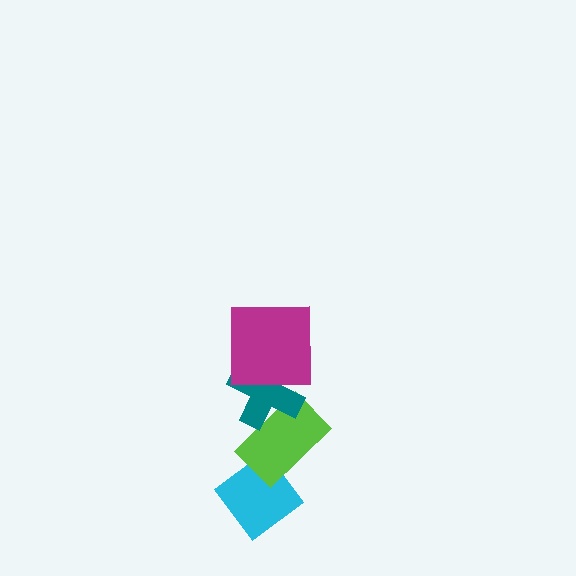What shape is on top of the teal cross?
The magenta square is on top of the teal cross.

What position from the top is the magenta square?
The magenta square is 1st from the top.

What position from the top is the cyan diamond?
The cyan diamond is 4th from the top.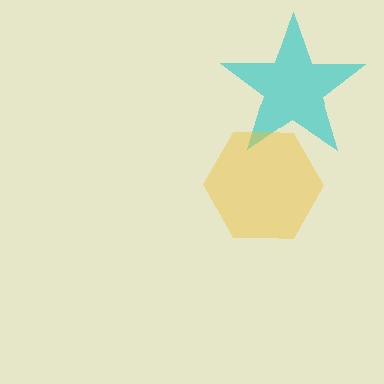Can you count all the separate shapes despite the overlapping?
Yes, there are 2 separate shapes.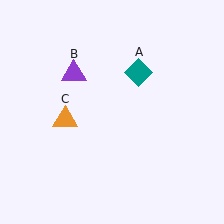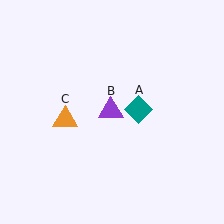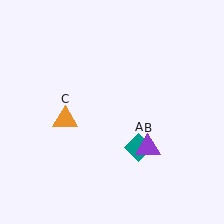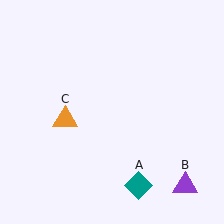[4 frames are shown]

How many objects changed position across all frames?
2 objects changed position: teal diamond (object A), purple triangle (object B).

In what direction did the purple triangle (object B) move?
The purple triangle (object B) moved down and to the right.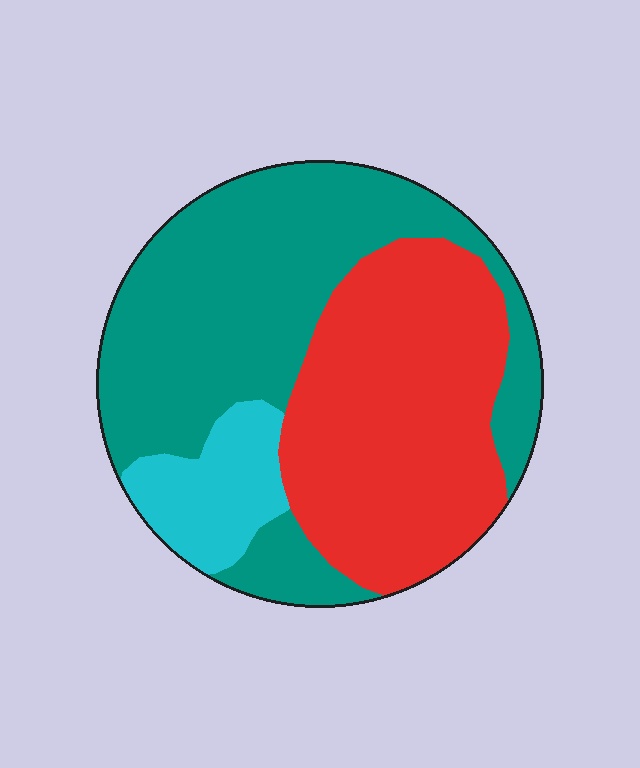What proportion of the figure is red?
Red covers around 40% of the figure.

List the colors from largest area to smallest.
From largest to smallest: teal, red, cyan.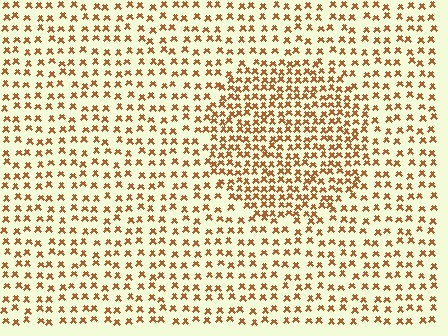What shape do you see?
I see a circle.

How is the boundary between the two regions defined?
The boundary is defined by a change in element density (approximately 1.8x ratio). All elements are the same color, size, and shape.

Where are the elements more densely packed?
The elements are more densely packed inside the circle boundary.